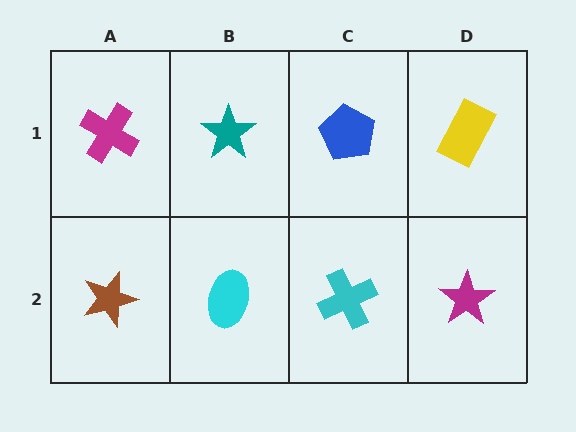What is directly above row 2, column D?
A yellow rectangle.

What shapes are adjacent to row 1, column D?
A magenta star (row 2, column D), a blue pentagon (row 1, column C).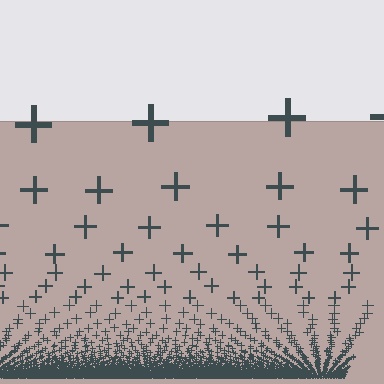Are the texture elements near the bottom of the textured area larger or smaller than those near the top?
Smaller. The gradient is inverted — elements near the bottom are smaller and denser.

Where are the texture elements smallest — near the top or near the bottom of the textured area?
Near the bottom.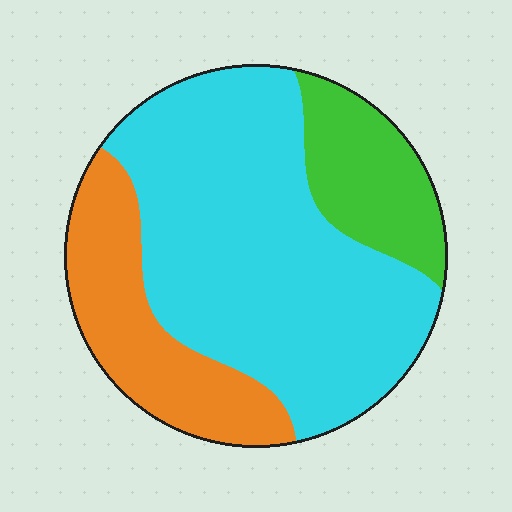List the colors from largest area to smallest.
From largest to smallest: cyan, orange, green.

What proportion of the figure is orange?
Orange takes up about one quarter (1/4) of the figure.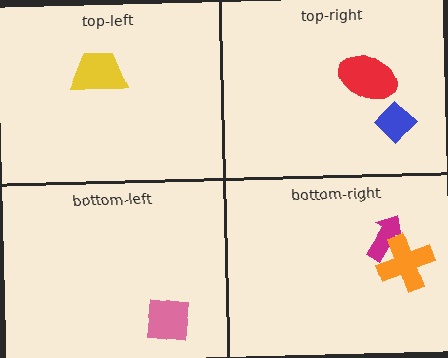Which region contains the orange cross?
The bottom-right region.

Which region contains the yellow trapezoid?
The top-left region.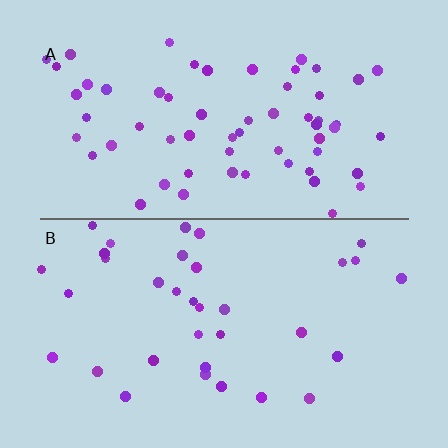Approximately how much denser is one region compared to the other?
Approximately 1.8× — region A over region B.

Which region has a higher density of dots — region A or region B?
A (the top).